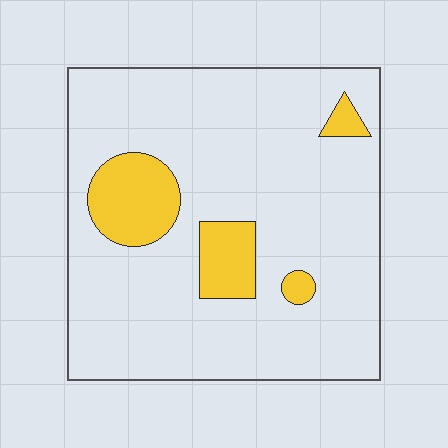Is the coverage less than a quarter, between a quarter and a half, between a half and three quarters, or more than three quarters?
Less than a quarter.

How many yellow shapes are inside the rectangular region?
4.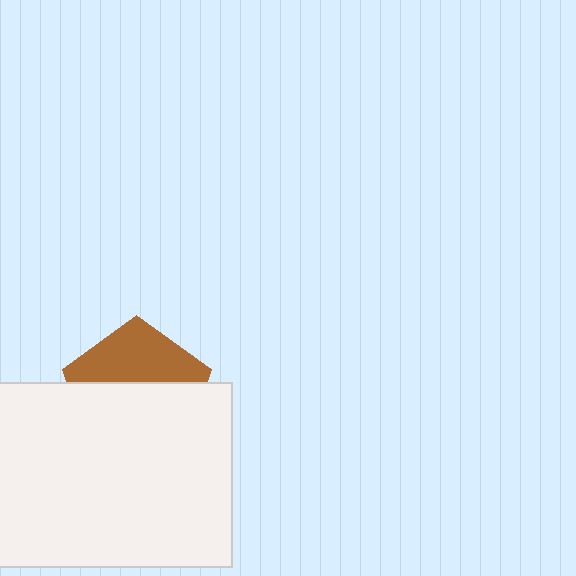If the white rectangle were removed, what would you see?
You would see the complete brown pentagon.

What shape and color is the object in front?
The object in front is a white rectangle.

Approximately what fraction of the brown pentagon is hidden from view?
Roughly 61% of the brown pentagon is hidden behind the white rectangle.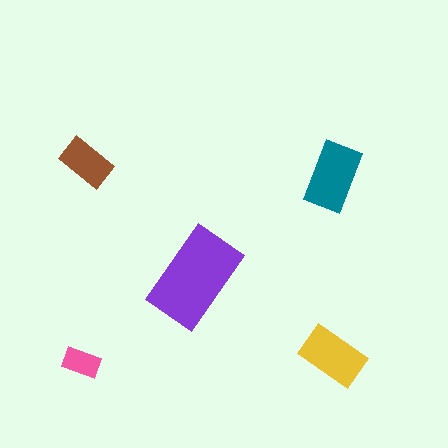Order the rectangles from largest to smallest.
the purple one, the teal one, the yellow one, the brown one, the pink one.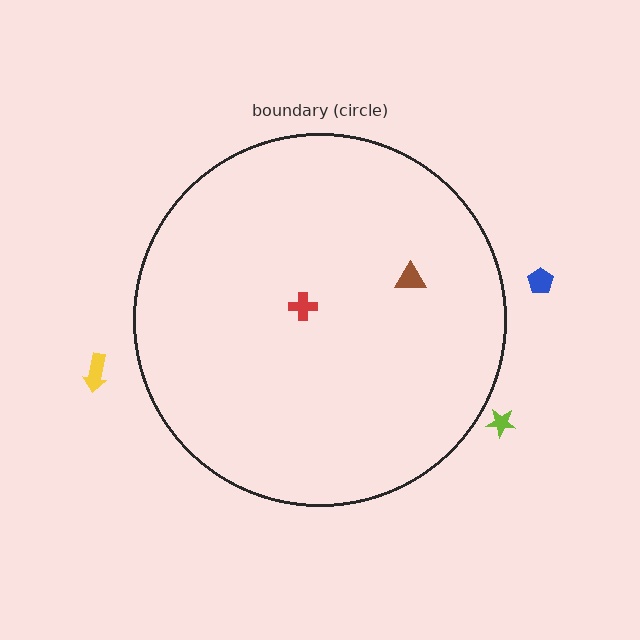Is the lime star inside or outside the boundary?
Outside.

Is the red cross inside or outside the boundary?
Inside.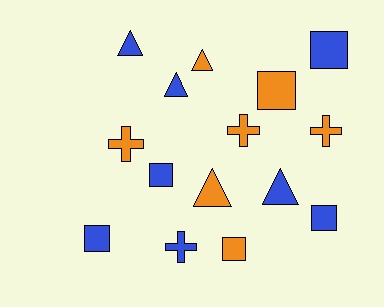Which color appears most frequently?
Blue, with 8 objects.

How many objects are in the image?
There are 15 objects.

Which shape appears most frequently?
Square, with 6 objects.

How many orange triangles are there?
There are 2 orange triangles.